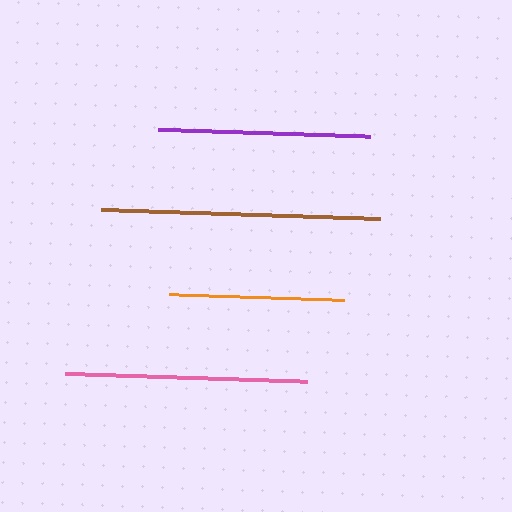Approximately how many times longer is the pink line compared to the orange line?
The pink line is approximately 1.4 times the length of the orange line.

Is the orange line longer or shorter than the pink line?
The pink line is longer than the orange line.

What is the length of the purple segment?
The purple segment is approximately 212 pixels long.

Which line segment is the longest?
The brown line is the longest at approximately 279 pixels.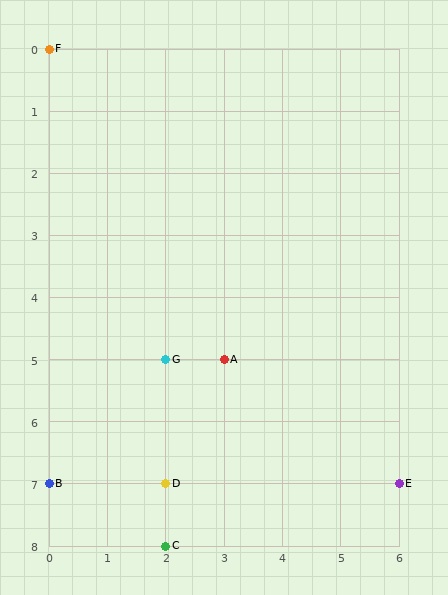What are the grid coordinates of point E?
Point E is at grid coordinates (6, 7).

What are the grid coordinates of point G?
Point G is at grid coordinates (2, 5).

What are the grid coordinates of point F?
Point F is at grid coordinates (0, 0).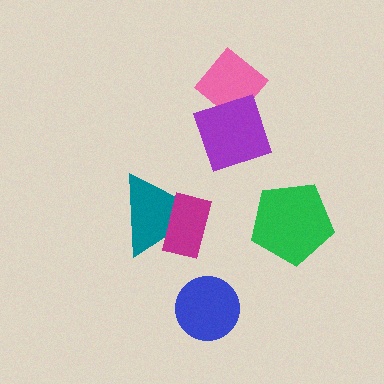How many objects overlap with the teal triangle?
1 object overlaps with the teal triangle.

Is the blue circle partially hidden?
No, no other shape covers it.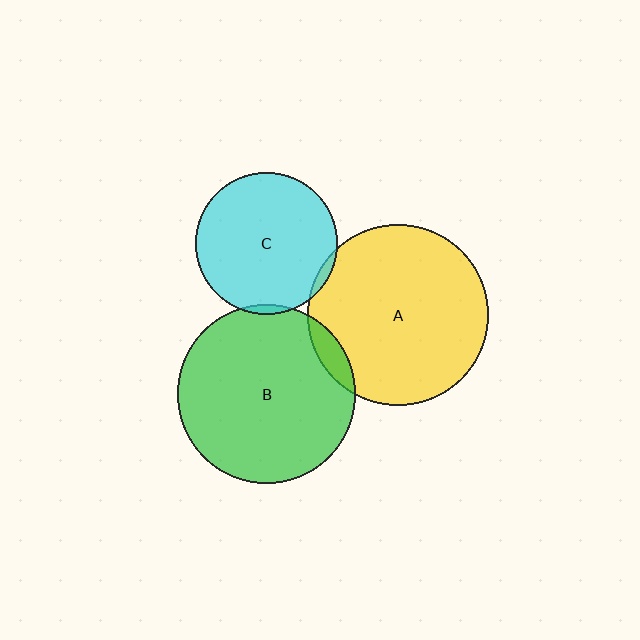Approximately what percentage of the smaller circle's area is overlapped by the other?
Approximately 5%.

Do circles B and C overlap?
Yes.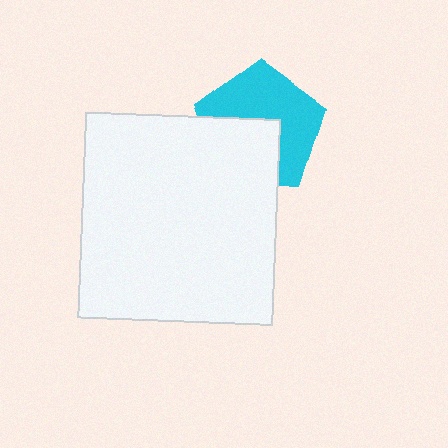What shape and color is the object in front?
The object in front is a white rectangle.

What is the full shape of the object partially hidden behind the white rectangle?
The partially hidden object is a cyan pentagon.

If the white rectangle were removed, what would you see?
You would see the complete cyan pentagon.